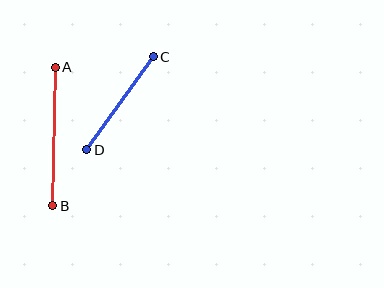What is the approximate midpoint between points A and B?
The midpoint is at approximately (54, 136) pixels.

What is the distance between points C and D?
The distance is approximately 114 pixels.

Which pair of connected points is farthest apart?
Points A and B are farthest apart.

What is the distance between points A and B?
The distance is approximately 139 pixels.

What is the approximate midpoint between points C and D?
The midpoint is at approximately (120, 103) pixels.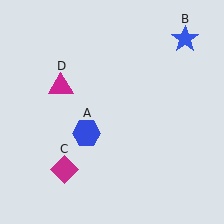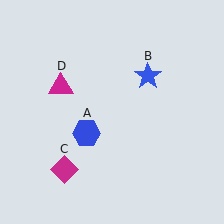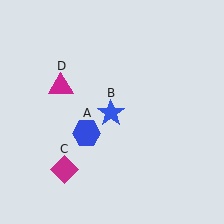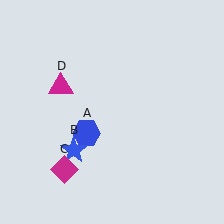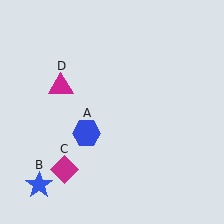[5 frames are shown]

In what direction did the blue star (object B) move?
The blue star (object B) moved down and to the left.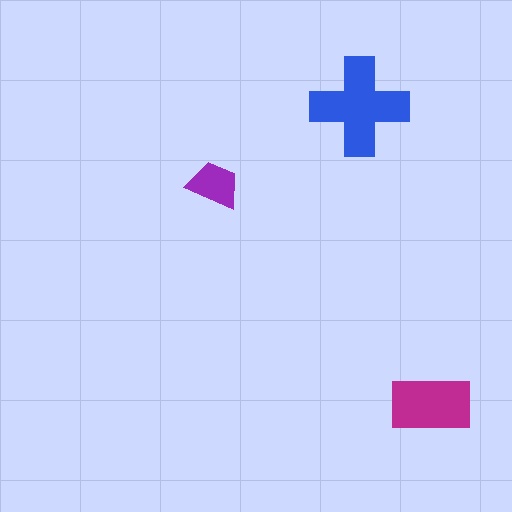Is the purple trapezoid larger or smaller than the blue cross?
Smaller.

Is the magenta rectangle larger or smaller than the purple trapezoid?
Larger.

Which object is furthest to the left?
The purple trapezoid is leftmost.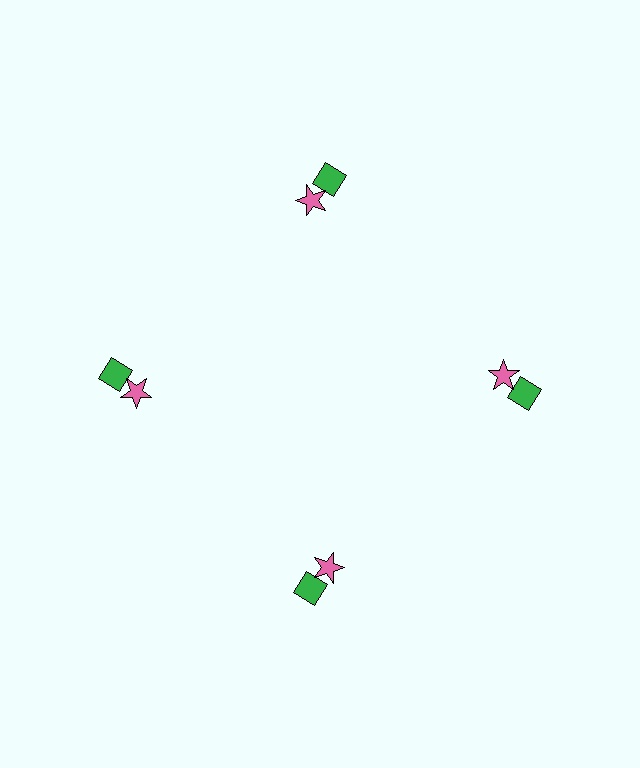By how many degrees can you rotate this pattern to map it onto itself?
The pattern maps onto itself every 90 degrees of rotation.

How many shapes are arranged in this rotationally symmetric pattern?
There are 8 shapes, arranged in 4 groups of 2.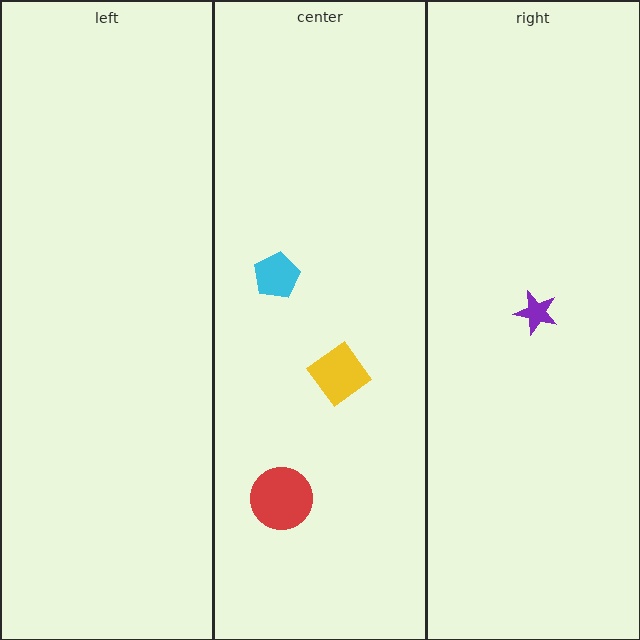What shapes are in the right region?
The purple star.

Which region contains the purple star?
The right region.